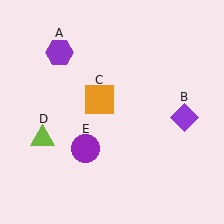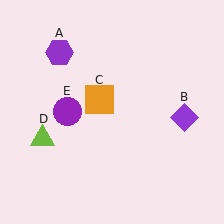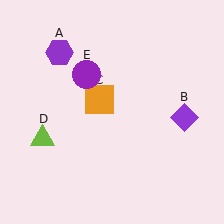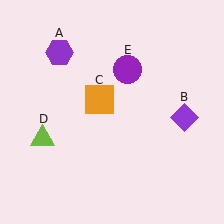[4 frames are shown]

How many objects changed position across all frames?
1 object changed position: purple circle (object E).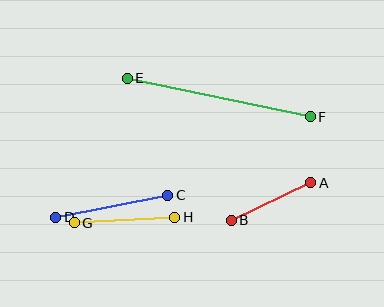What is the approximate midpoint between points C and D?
The midpoint is at approximately (112, 206) pixels.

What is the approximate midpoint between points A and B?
The midpoint is at approximately (271, 201) pixels.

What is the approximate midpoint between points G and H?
The midpoint is at approximately (125, 220) pixels.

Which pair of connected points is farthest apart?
Points E and F are farthest apart.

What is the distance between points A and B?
The distance is approximately 88 pixels.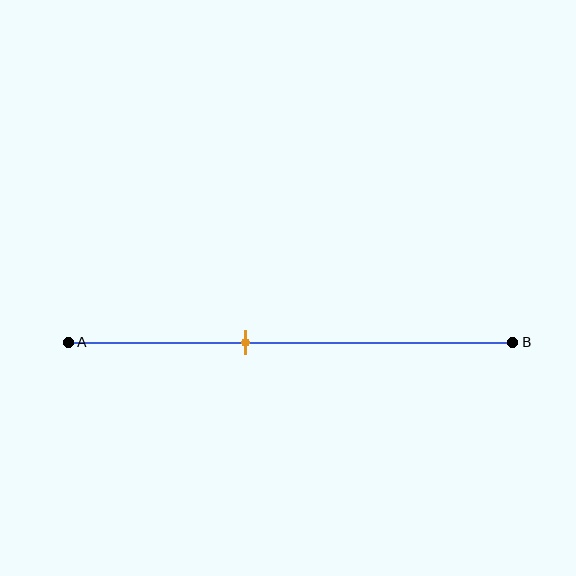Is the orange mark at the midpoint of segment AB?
No, the mark is at about 40% from A, not at the 50% midpoint.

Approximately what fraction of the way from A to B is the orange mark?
The orange mark is approximately 40% of the way from A to B.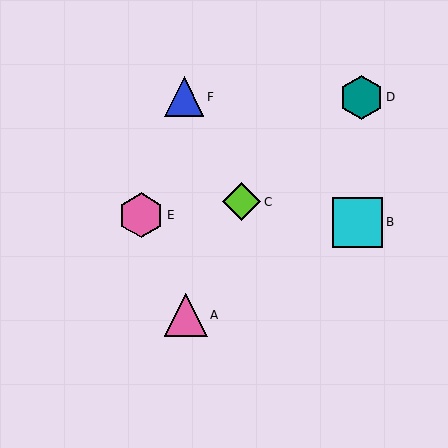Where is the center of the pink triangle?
The center of the pink triangle is at (186, 315).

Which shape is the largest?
The cyan square (labeled B) is the largest.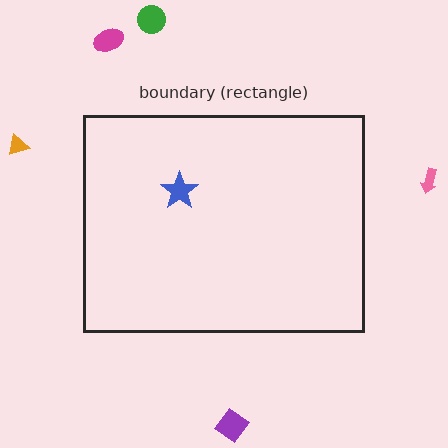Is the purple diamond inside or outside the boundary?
Outside.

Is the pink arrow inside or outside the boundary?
Outside.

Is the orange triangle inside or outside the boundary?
Outside.